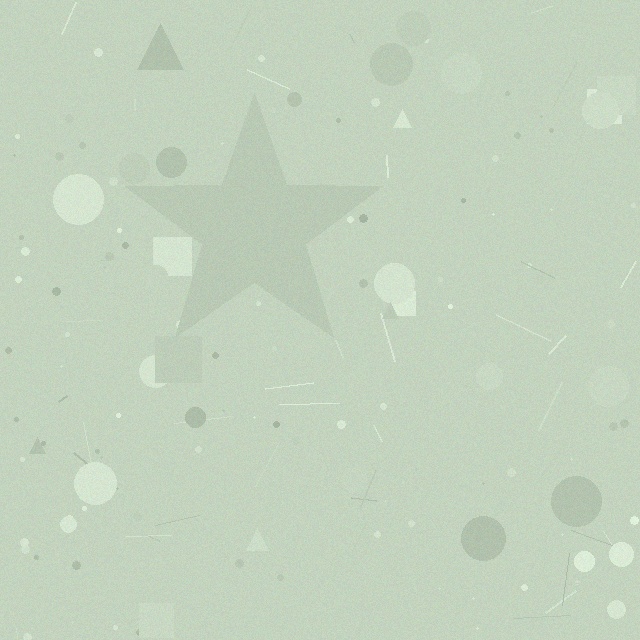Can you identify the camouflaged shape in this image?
The camouflaged shape is a star.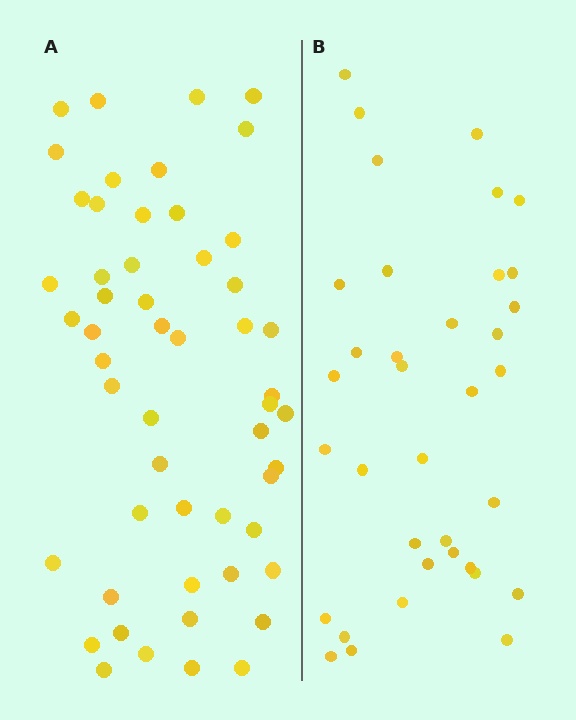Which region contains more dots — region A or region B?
Region A (the left region) has more dots.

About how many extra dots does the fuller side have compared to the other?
Region A has approximately 15 more dots than region B.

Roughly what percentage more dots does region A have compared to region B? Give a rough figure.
About 45% more.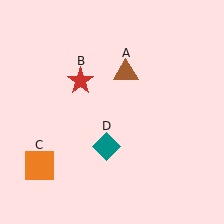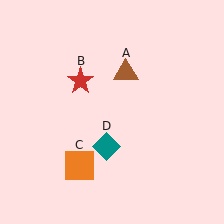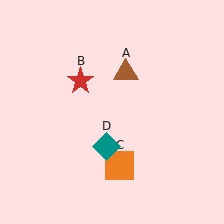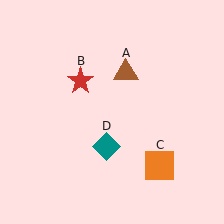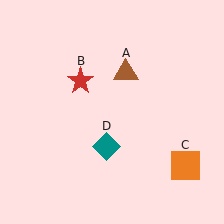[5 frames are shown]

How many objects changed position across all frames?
1 object changed position: orange square (object C).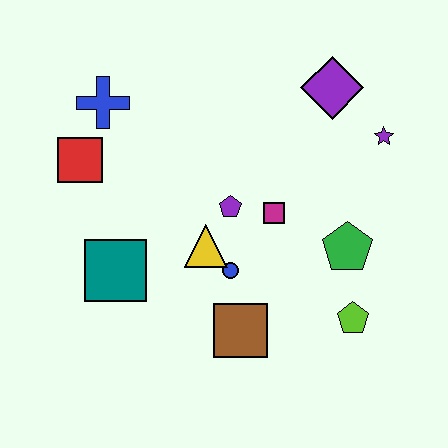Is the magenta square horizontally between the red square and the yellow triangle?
No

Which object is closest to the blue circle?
The yellow triangle is closest to the blue circle.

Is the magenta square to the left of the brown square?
No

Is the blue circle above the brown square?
Yes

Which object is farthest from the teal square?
The purple star is farthest from the teal square.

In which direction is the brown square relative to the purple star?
The brown square is below the purple star.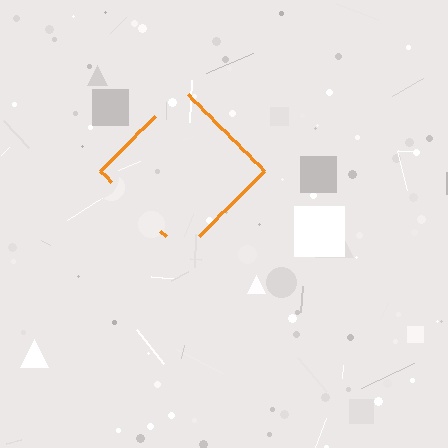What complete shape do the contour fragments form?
The contour fragments form a diamond.